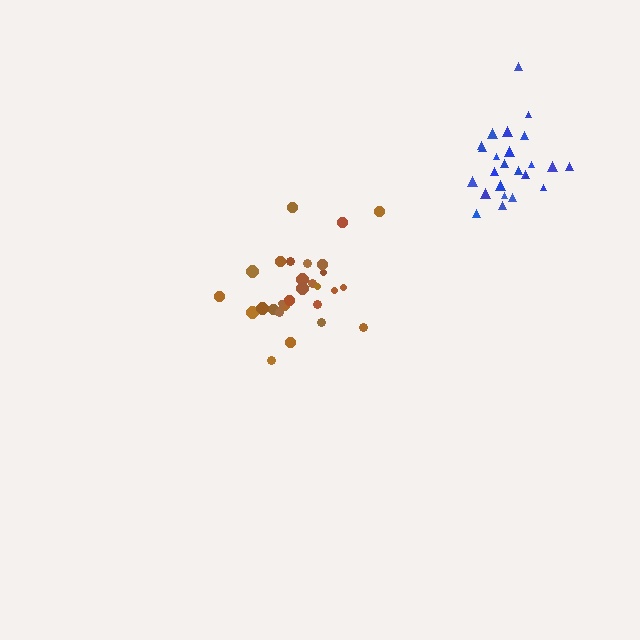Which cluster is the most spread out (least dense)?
Brown.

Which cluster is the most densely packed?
Blue.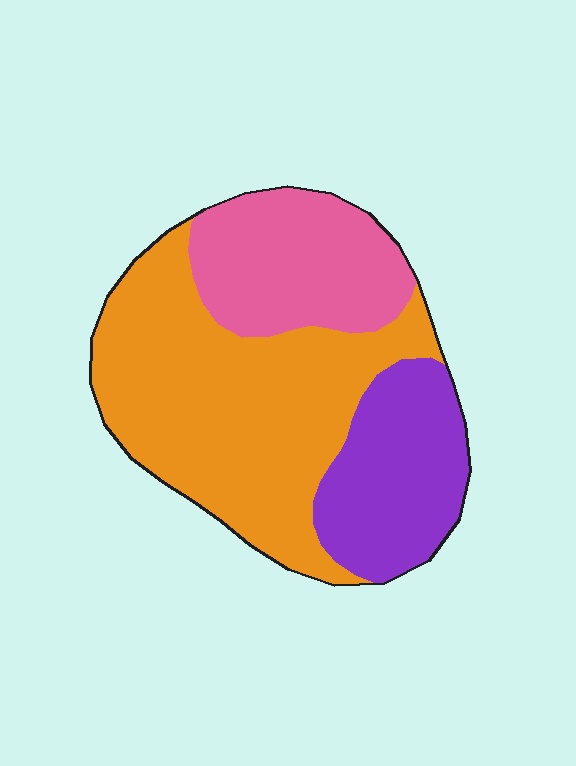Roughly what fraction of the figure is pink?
Pink takes up about one quarter (1/4) of the figure.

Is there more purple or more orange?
Orange.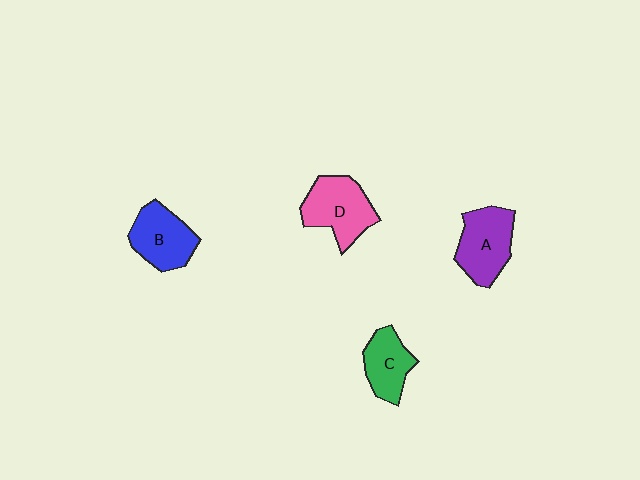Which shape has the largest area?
Shape D (pink).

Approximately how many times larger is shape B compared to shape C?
Approximately 1.2 times.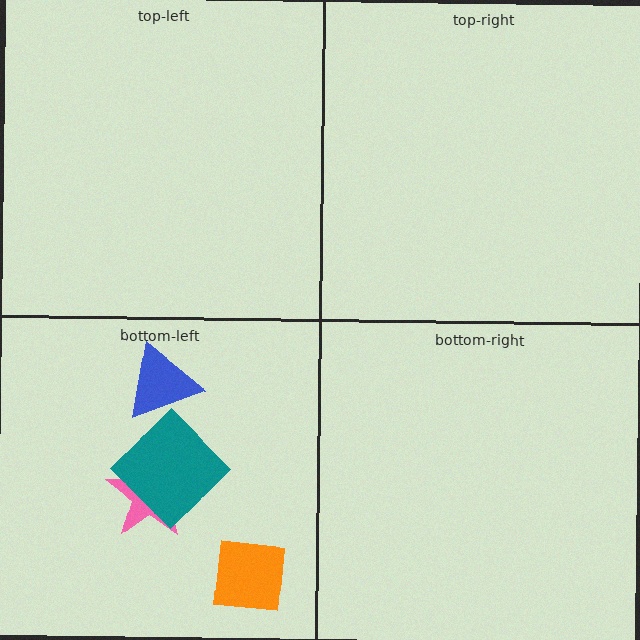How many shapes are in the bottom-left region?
4.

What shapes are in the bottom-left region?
The pink star, the orange square, the teal diamond, the blue triangle.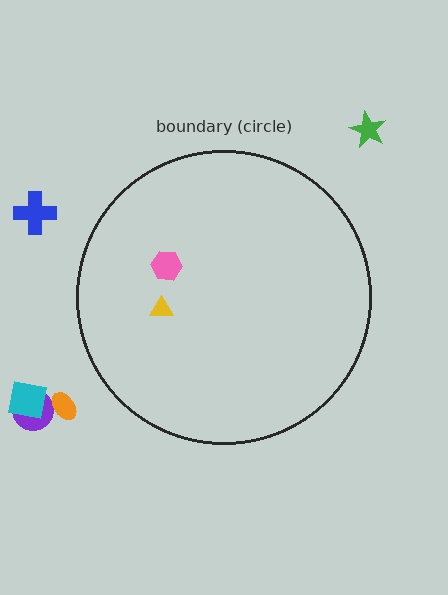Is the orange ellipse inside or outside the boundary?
Outside.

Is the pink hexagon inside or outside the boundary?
Inside.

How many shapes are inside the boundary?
2 inside, 5 outside.